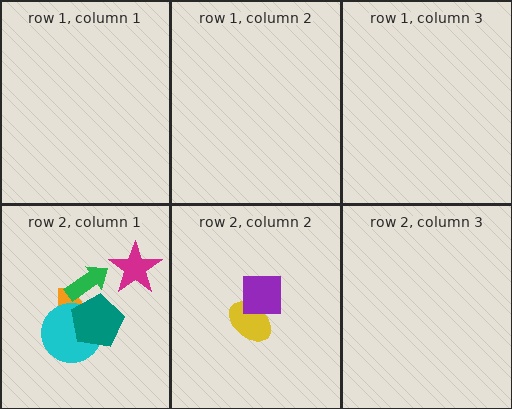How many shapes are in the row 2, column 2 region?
2.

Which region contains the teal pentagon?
The row 2, column 1 region.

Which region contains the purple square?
The row 2, column 2 region.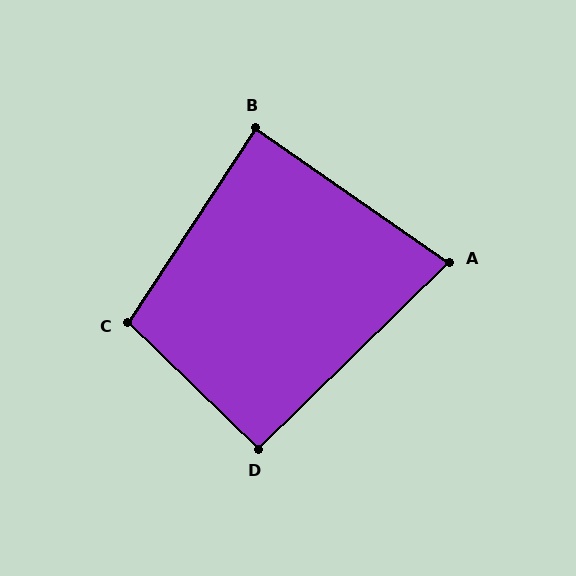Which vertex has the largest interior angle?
C, at approximately 101 degrees.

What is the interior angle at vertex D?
Approximately 92 degrees (approximately right).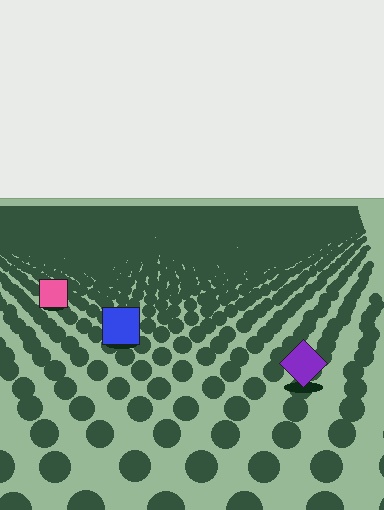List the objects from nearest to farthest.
From nearest to farthest: the purple diamond, the blue square, the pink square.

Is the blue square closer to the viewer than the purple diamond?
No. The purple diamond is closer — you can tell from the texture gradient: the ground texture is coarser near it.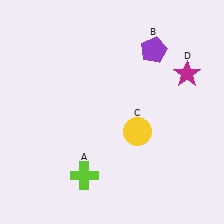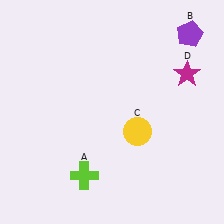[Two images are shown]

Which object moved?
The purple pentagon (B) moved right.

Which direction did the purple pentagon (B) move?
The purple pentagon (B) moved right.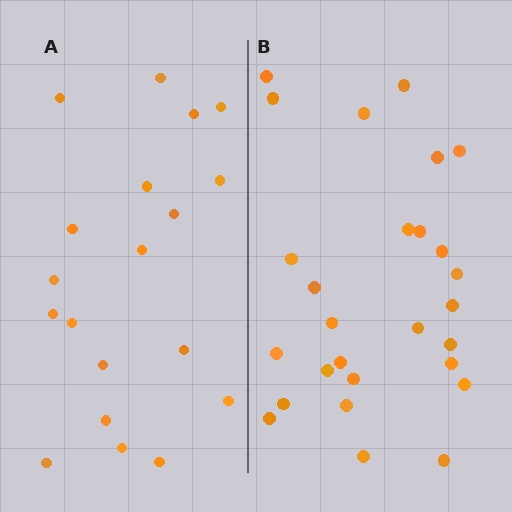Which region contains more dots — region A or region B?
Region B (the right region) has more dots.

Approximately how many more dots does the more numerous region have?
Region B has roughly 8 or so more dots than region A.